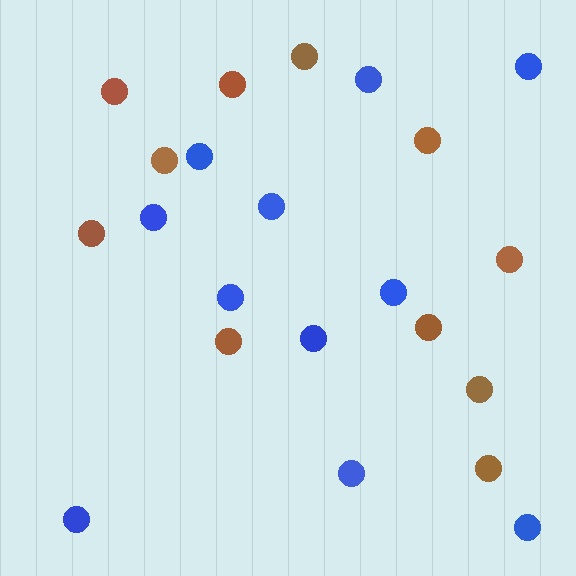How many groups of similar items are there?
There are 2 groups: one group of brown circles (11) and one group of blue circles (11).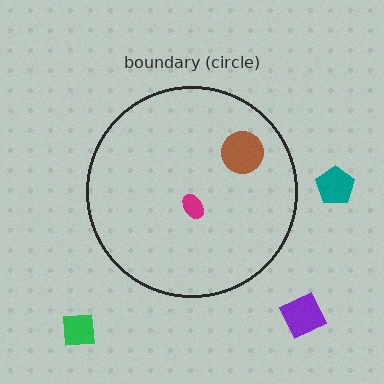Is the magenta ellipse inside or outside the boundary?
Inside.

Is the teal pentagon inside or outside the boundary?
Outside.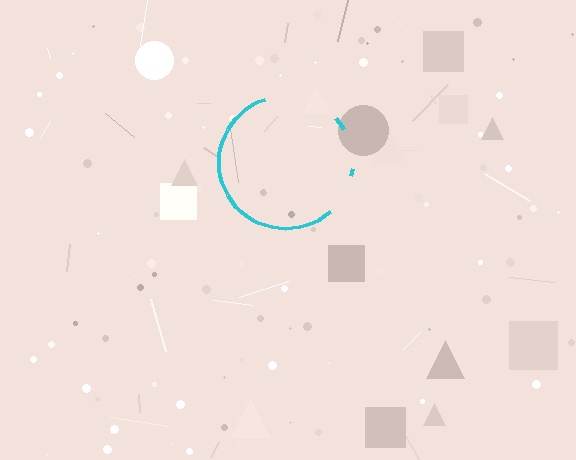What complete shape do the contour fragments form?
The contour fragments form a circle.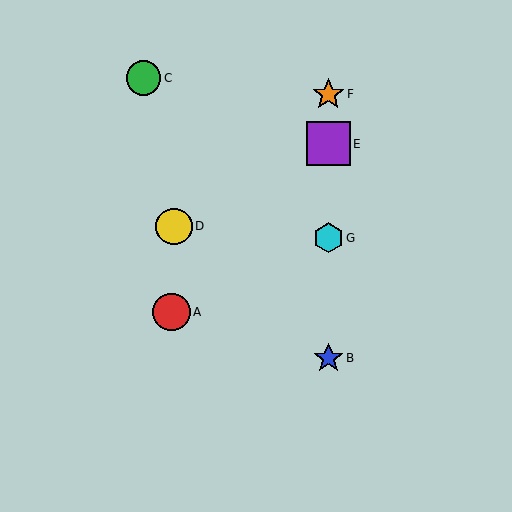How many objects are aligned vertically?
4 objects (B, E, F, G) are aligned vertically.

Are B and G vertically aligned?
Yes, both are at x≈328.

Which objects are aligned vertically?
Objects B, E, F, G are aligned vertically.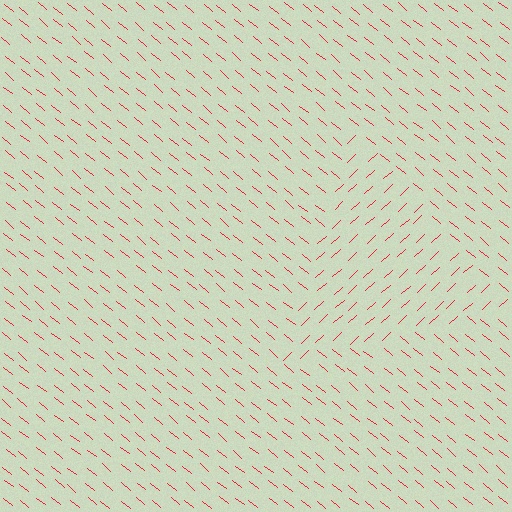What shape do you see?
I see a triangle.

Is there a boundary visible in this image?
Yes, there is a texture boundary formed by a change in line orientation.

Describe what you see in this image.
The image is filled with small red line segments. A triangle region in the image has lines oriented differently from the surrounding lines, creating a visible texture boundary.